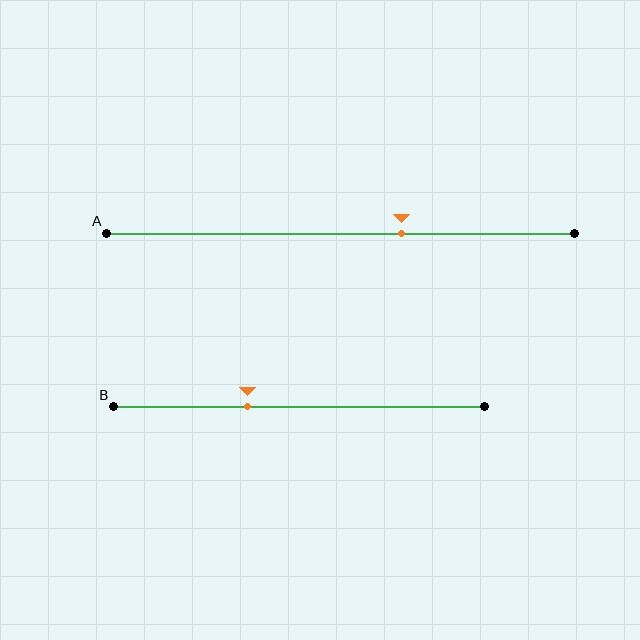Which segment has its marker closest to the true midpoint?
Segment A has its marker closest to the true midpoint.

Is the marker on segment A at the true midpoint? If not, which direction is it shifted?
No, the marker on segment A is shifted to the right by about 13% of the segment length.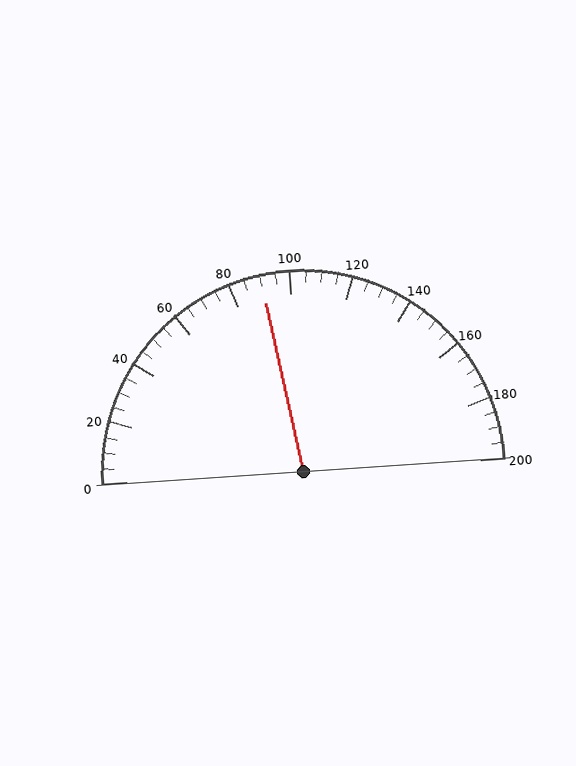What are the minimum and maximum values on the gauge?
The gauge ranges from 0 to 200.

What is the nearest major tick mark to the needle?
The nearest major tick mark is 80.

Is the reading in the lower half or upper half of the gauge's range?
The reading is in the lower half of the range (0 to 200).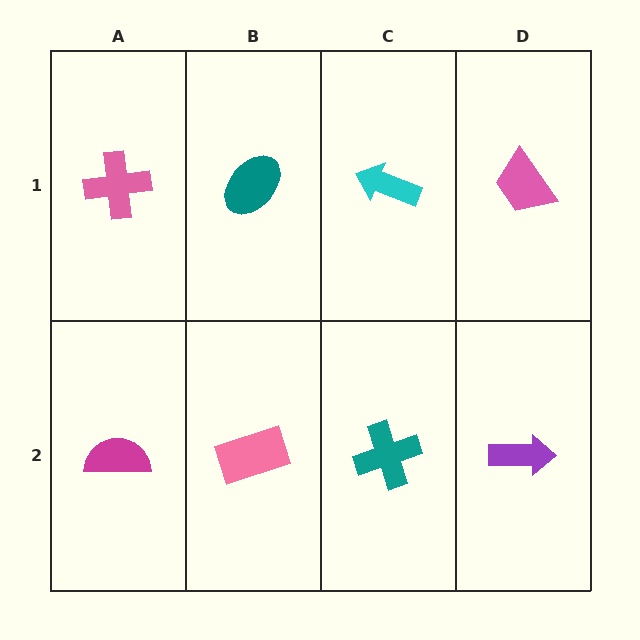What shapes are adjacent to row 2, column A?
A pink cross (row 1, column A), a pink rectangle (row 2, column B).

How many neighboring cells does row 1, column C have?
3.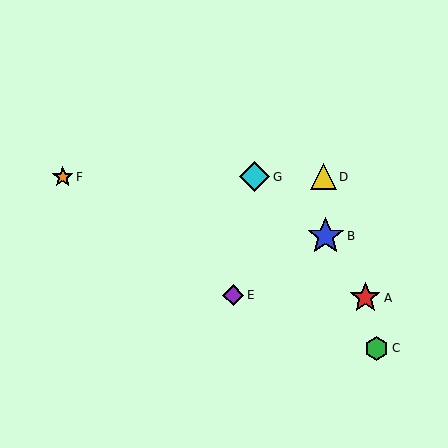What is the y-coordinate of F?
Object F is at y≈177.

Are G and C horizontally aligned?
No, G is at y≈177 and C is at y≈348.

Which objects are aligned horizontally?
Objects D, F, G are aligned horizontally.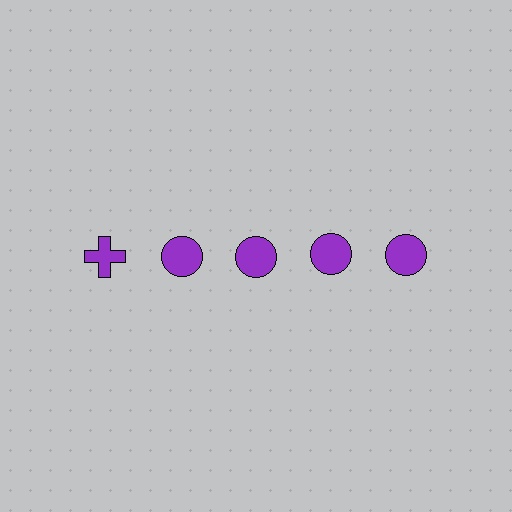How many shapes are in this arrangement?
There are 5 shapes arranged in a grid pattern.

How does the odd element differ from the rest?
It has a different shape: cross instead of circle.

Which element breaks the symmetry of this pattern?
The purple cross in the top row, leftmost column breaks the symmetry. All other shapes are purple circles.